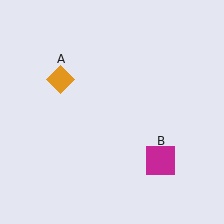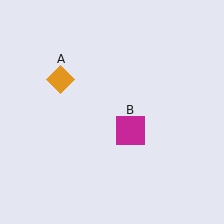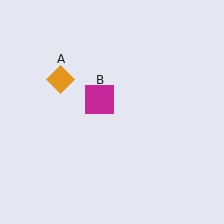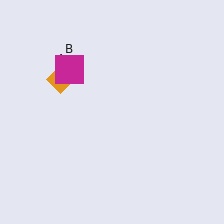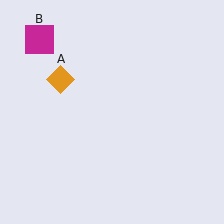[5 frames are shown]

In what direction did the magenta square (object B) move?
The magenta square (object B) moved up and to the left.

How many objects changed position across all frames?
1 object changed position: magenta square (object B).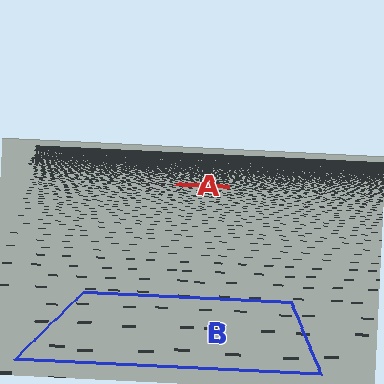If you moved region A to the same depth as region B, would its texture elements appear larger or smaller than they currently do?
They would appear larger. At a closer depth, the same texture elements are projected at a bigger on-screen size.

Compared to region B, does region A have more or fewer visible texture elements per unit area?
Region A has more texture elements per unit area — they are packed more densely because it is farther away.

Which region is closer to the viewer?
Region B is closer. The texture elements there are larger and more spread out.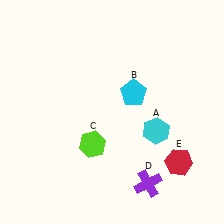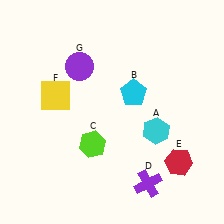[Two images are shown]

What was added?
A yellow square (F), a purple circle (G) were added in Image 2.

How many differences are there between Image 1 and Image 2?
There are 2 differences between the two images.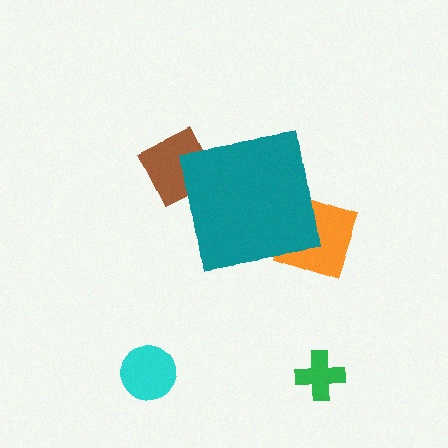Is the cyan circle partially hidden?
No, the cyan circle is fully visible.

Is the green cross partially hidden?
No, the green cross is fully visible.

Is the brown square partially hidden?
Yes, the brown square is partially hidden behind the teal square.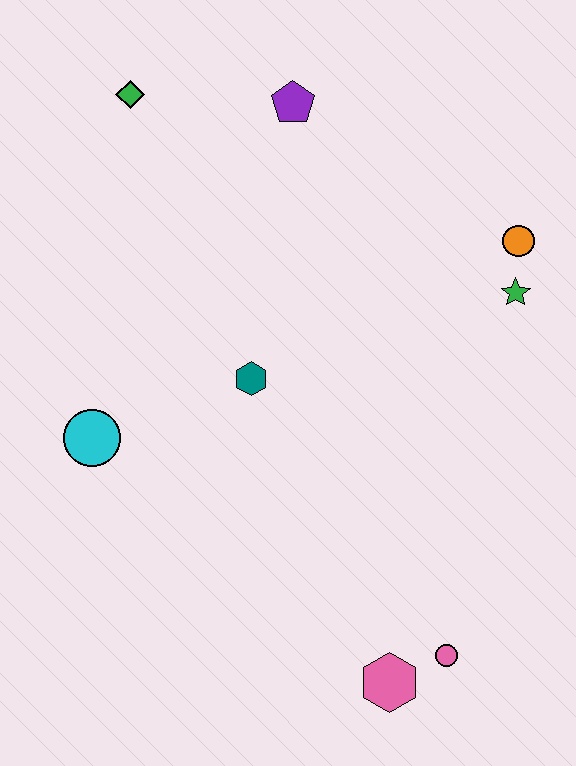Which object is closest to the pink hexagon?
The pink circle is closest to the pink hexagon.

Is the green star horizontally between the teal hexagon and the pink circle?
No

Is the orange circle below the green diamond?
Yes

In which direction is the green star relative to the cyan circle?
The green star is to the right of the cyan circle.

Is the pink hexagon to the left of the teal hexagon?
No